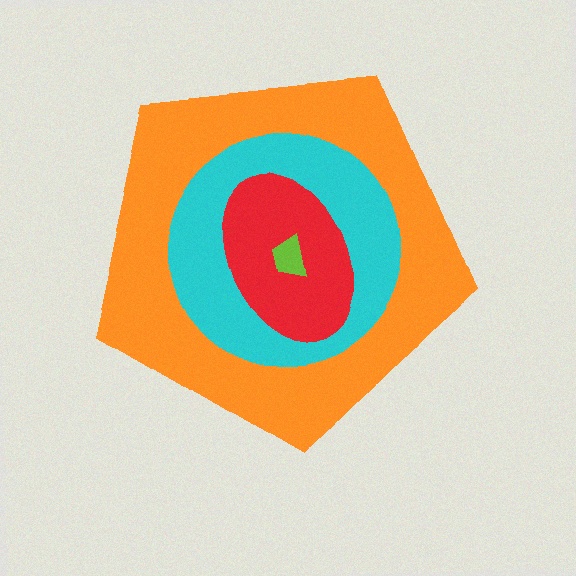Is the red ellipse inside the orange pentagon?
Yes.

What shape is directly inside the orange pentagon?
The cyan circle.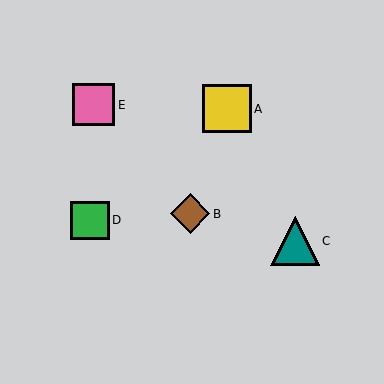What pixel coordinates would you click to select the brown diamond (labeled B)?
Click at (190, 214) to select the brown diamond B.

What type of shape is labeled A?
Shape A is a yellow square.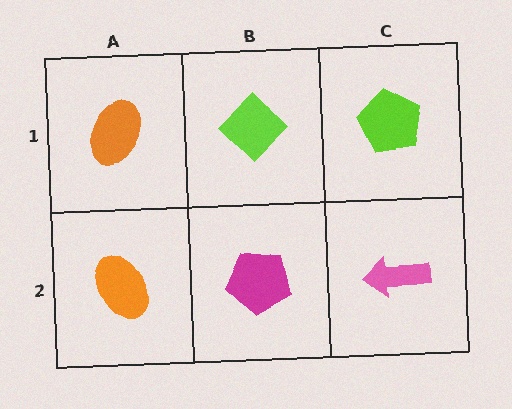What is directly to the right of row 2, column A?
A magenta pentagon.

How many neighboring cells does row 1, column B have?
3.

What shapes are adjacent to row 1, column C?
A pink arrow (row 2, column C), a lime diamond (row 1, column B).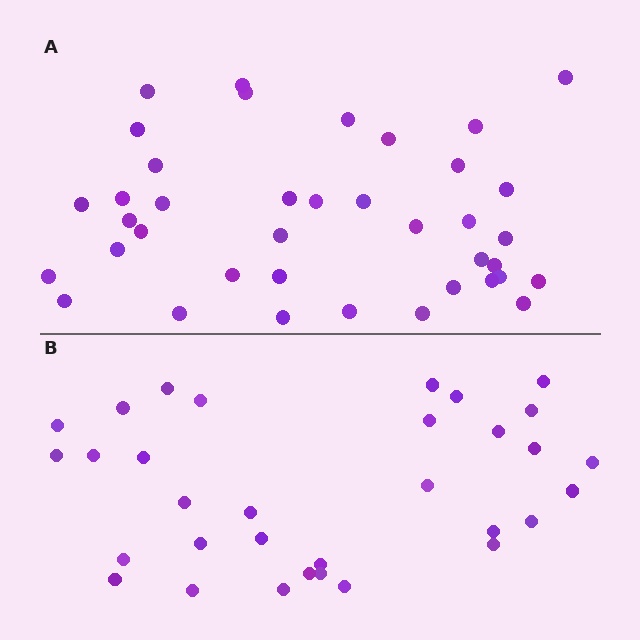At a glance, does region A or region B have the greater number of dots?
Region A (the top region) has more dots.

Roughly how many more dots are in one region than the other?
Region A has roughly 8 or so more dots than region B.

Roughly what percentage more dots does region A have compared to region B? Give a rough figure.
About 20% more.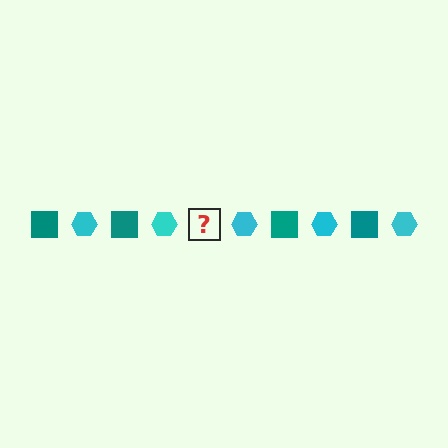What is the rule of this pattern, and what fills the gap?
The rule is that the pattern alternates between teal square and cyan hexagon. The gap should be filled with a teal square.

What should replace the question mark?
The question mark should be replaced with a teal square.